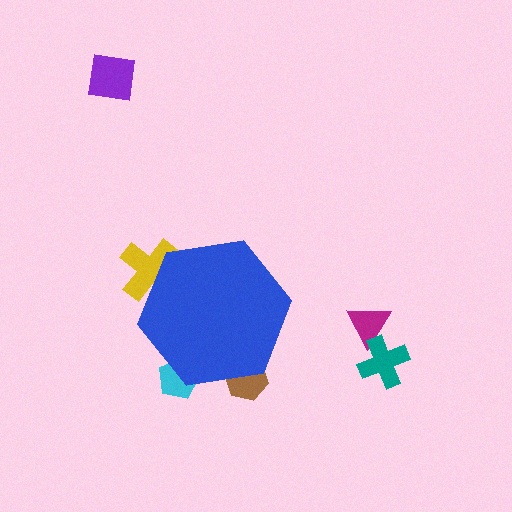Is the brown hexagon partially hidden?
Yes, the brown hexagon is partially hidden behind the blue hexagon.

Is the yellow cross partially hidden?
Yes, the yellow cross is partially hidden behind the blue hexagon.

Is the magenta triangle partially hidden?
No, the magenta triangle is fully visible.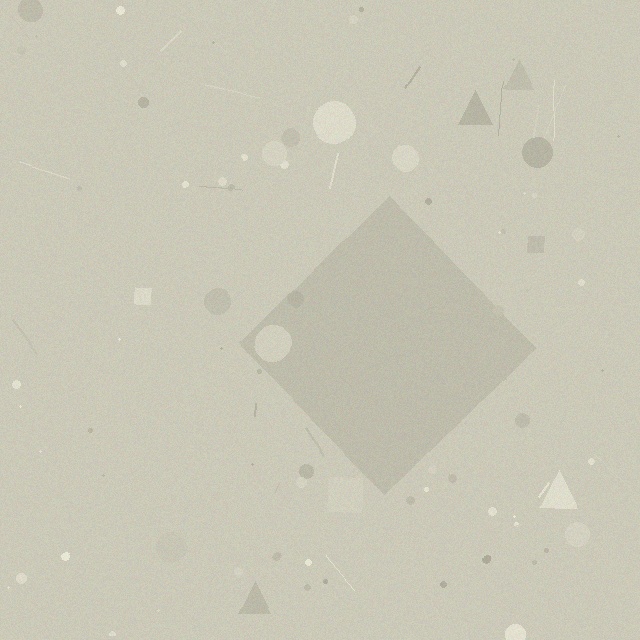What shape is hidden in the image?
A diamond is hidden in the image.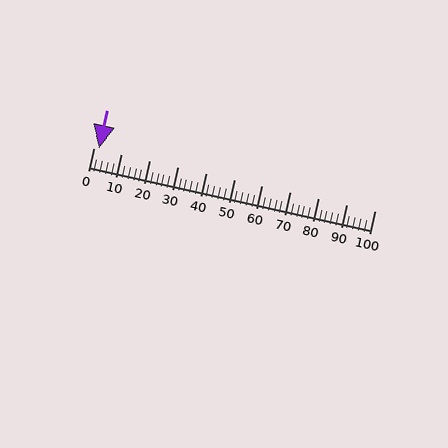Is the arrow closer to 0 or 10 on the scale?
The arrow is closer to 0.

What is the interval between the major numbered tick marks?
The major tick marks are spaced 10 units apart.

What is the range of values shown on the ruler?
The ruler shows values from 0 to 100.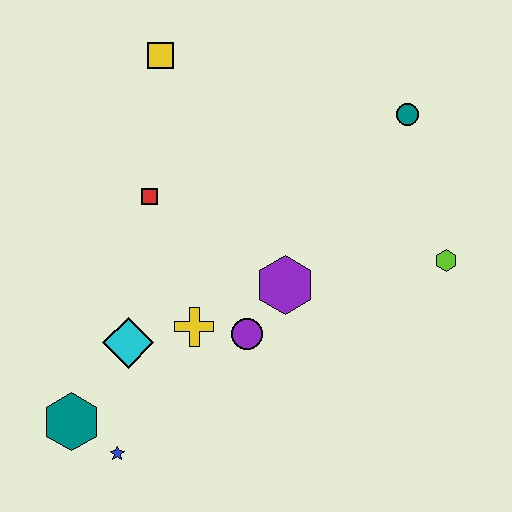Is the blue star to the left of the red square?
Yes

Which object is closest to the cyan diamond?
The yellow cross is closest to the cyan diamond.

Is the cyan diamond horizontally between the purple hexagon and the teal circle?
No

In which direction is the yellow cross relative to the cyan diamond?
The yellow cross is to the right of the cyan diamond.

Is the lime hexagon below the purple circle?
No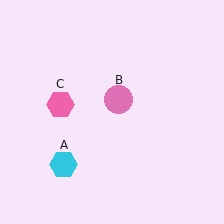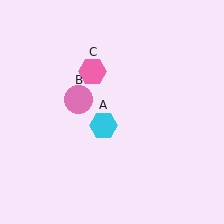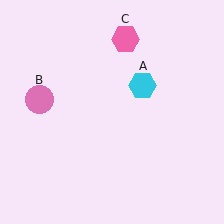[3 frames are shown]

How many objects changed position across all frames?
3 objects changed position: cyan hexagon (object A), pink circle (object B), pink hexagon (object C).